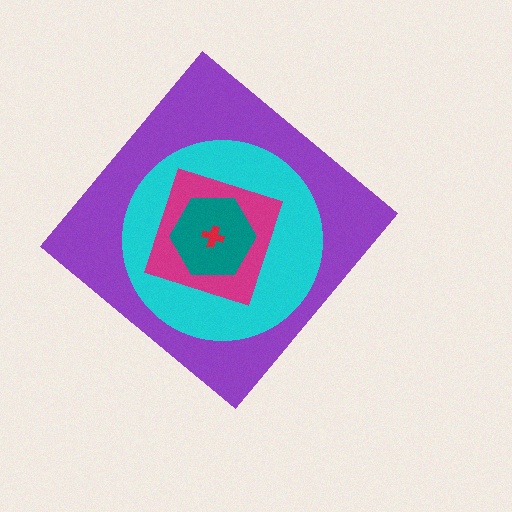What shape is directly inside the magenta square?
The teal hexagon.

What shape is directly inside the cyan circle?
The magenta square.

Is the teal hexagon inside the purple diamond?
Yes.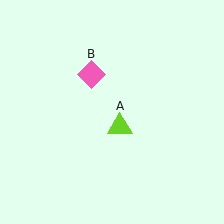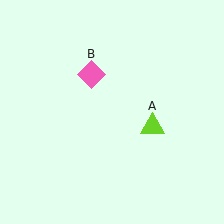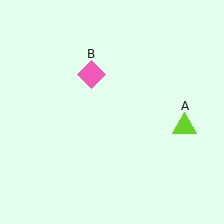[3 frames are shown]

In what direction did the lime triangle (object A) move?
The lime triangle (object A) moved right.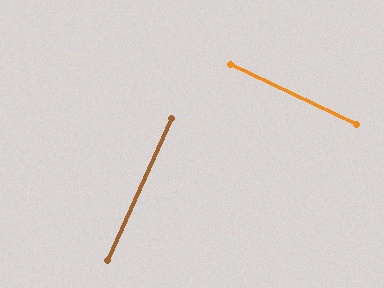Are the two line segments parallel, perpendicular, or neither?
Perpendicular — they meet at approximately 89°.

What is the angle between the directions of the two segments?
Approximately 89 degrees.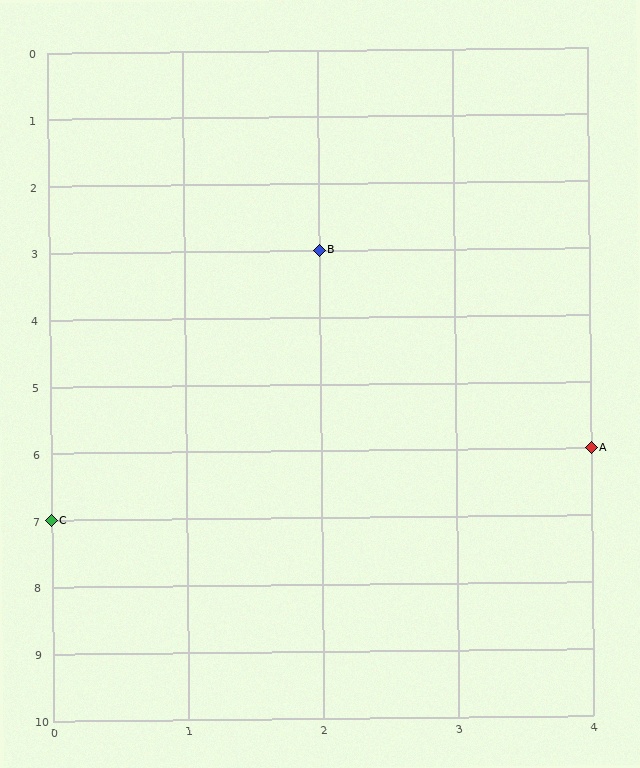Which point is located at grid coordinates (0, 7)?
Point C is at (0, 7).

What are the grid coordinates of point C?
Point C is at grid coordinates (0, 7).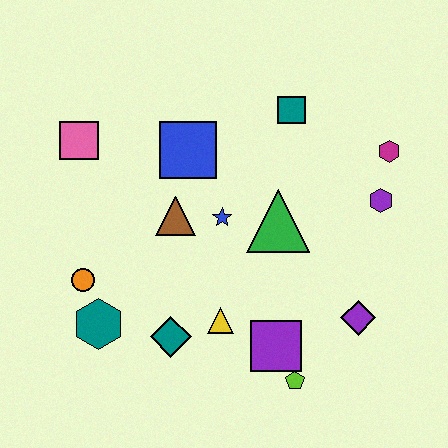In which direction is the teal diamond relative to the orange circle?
The teal diamond is to the right of the orange circle.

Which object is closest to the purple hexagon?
The magenta hexagon is closest to the purple hexagon.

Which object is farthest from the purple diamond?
The pink square is farthest from the purple diamond.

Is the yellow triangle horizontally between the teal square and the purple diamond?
No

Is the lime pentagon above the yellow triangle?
No